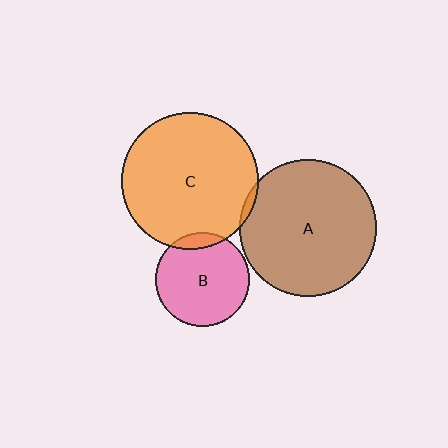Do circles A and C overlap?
Yes.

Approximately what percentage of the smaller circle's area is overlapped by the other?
Approximately 5%.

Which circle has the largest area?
Circle C (orange).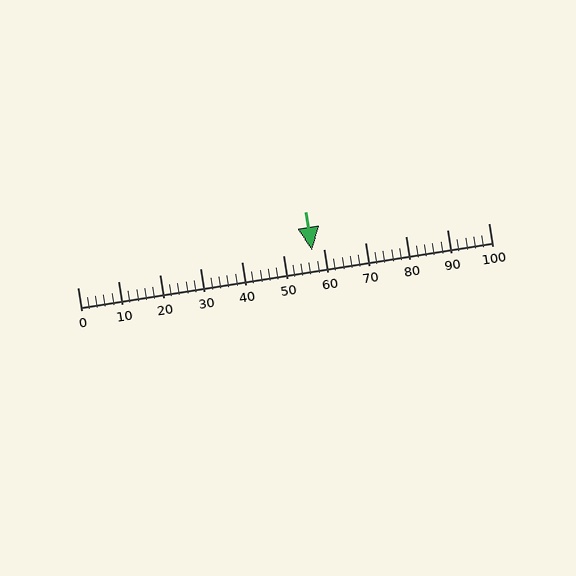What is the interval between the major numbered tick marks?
The major tick marks are spaced 10 units apart.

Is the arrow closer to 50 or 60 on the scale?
The arrow is closer to 60.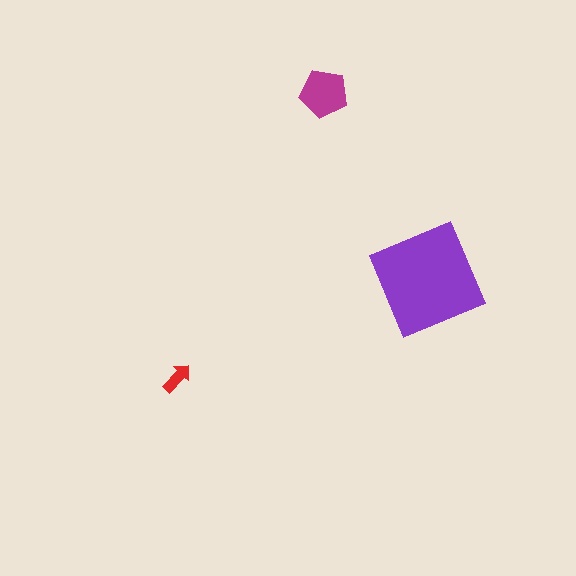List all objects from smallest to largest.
The red arrow, the magenta pentagon, the purple square.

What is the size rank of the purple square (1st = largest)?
1st.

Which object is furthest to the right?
The purple square is rightmost.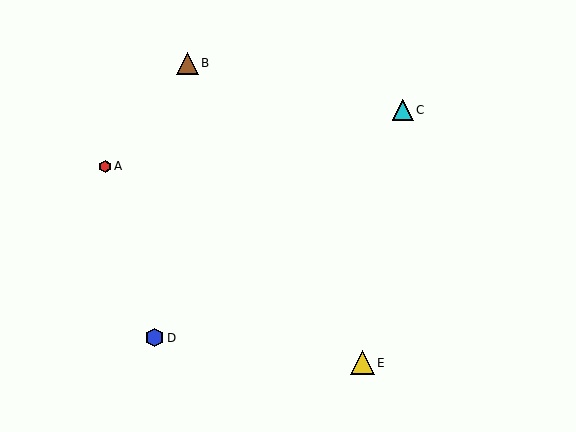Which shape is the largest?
The yellow triangle (labeled E) is the largest.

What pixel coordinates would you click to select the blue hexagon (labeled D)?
Click at (155, 338) to select the blue hexagon D.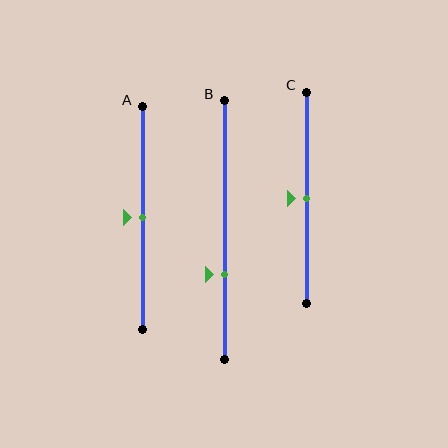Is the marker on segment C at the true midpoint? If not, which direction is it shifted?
Yes, the marker on segment C is at the true midpoint.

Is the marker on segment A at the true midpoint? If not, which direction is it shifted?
Yes, the marker on segment A is at the true midpoint.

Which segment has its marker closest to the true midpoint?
Segment A has its marker closest to the true midpoint.